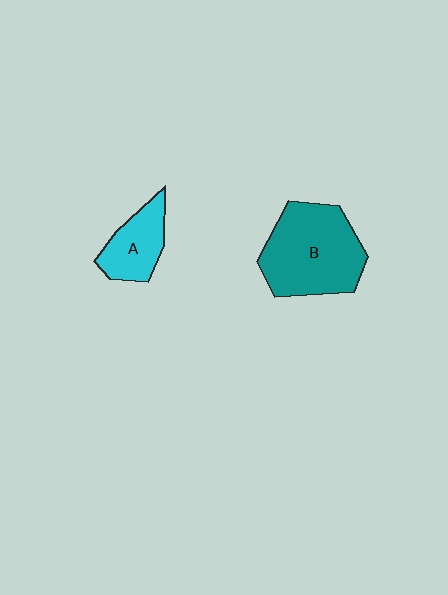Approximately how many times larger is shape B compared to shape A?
Approximately 2.1 times.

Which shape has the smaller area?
Shape A (cyan).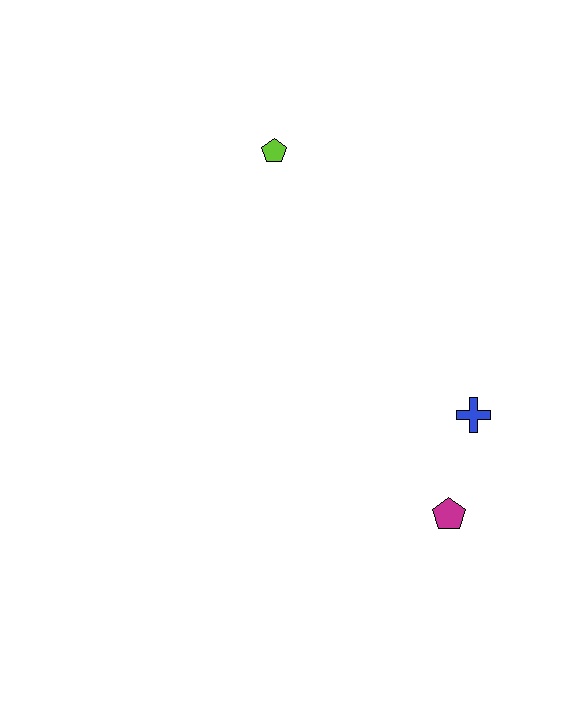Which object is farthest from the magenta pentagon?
The lime pentagon is farthest from the magenta pentagon.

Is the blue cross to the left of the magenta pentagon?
No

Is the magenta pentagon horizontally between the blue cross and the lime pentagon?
Yes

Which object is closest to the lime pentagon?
The blue cross is closest to the lime pentagon.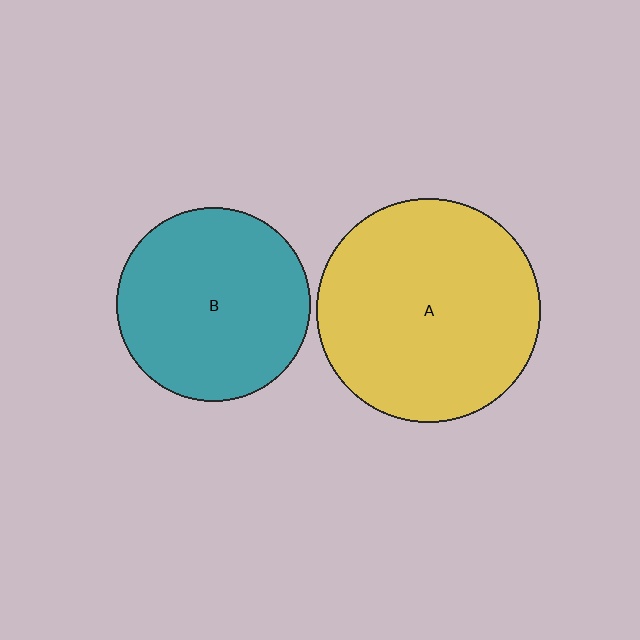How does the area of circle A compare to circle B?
Approximately 1.3 times.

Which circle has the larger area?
Circle A (yellow).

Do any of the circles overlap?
No, none of the circles overlap.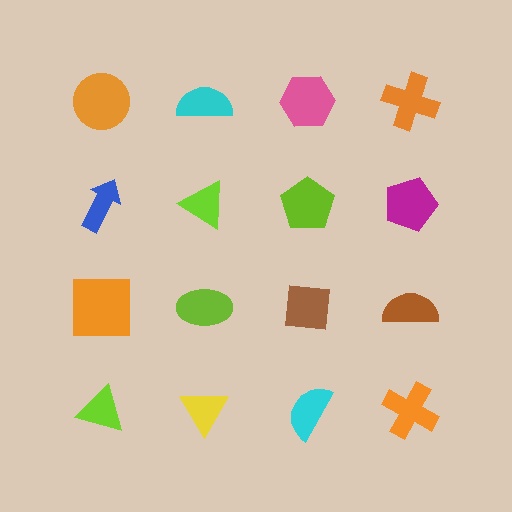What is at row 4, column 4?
An orange cross.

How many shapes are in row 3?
4 shapes.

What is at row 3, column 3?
A brown square.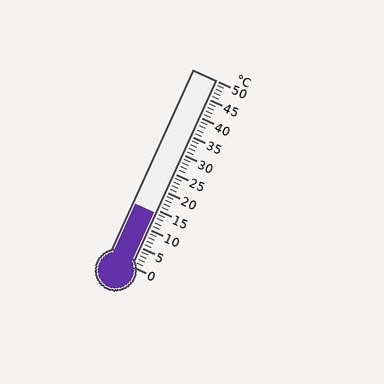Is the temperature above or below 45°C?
The temperature is below 45°C.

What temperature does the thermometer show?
The thermometer shows approximately 14°C.